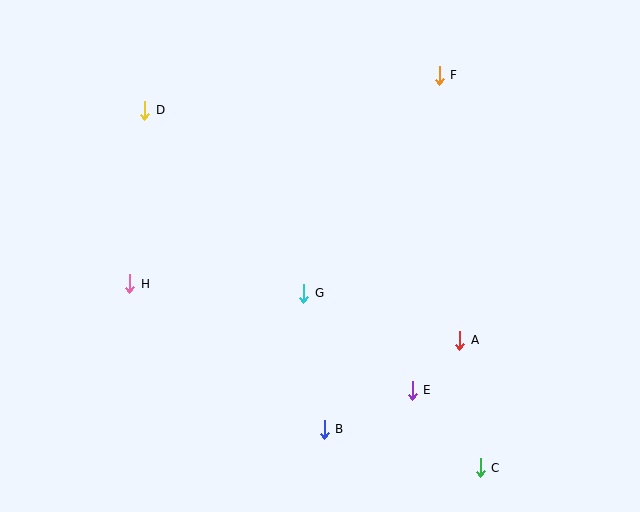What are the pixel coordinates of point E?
Point E is at (412, 390).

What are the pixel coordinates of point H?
Point H is at (130, 284).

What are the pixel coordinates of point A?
Point A is at (460, 340).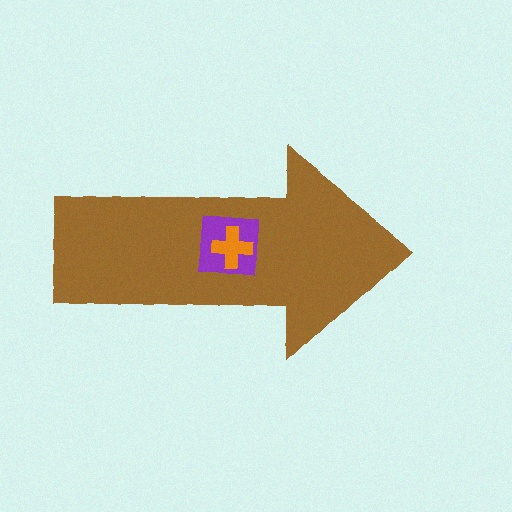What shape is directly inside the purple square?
The orange cross.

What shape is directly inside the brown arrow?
The purple square.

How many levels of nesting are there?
3.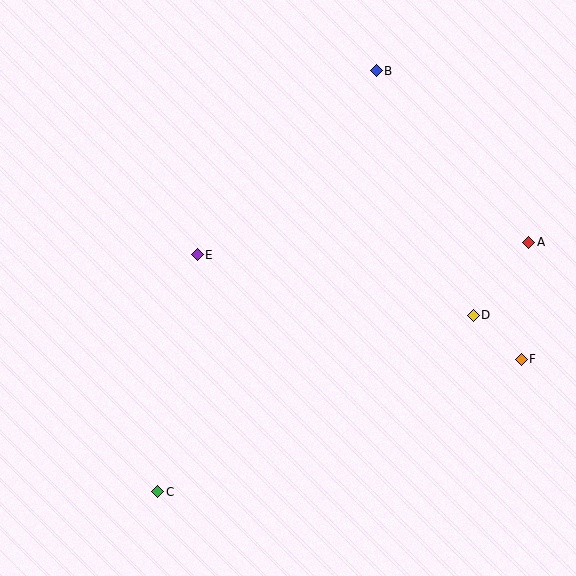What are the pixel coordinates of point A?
Point A is at (529, 242).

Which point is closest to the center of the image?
Point E at (197, 255) is closest to the center.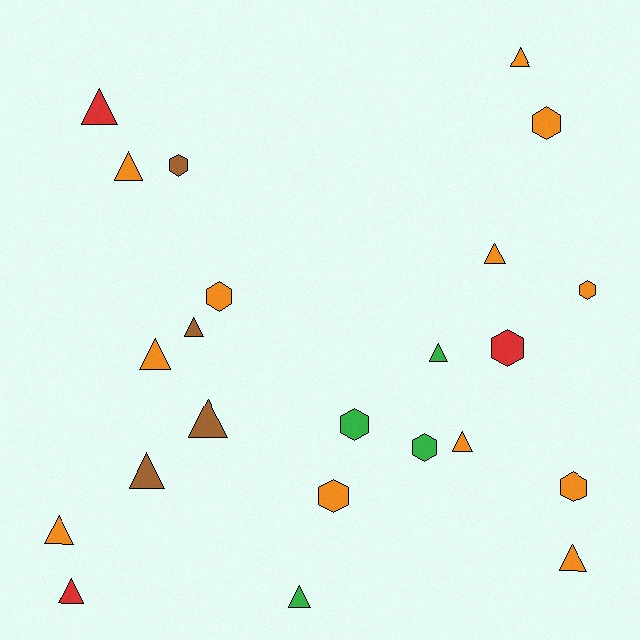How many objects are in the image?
There are 23 objects.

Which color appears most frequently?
Orange, with 12 objects.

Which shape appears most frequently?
Triangle, with 14 objects.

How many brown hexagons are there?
There is 1 brown hexagon.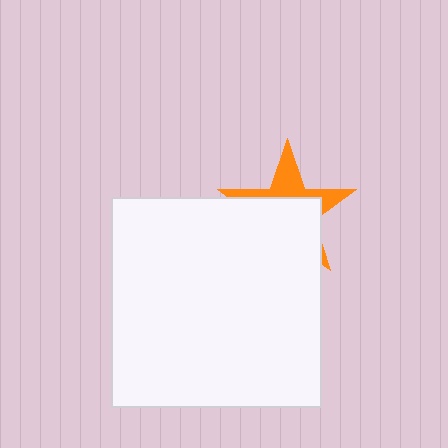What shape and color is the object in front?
The object in front is a white square.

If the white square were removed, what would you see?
You would see the complete orange star.